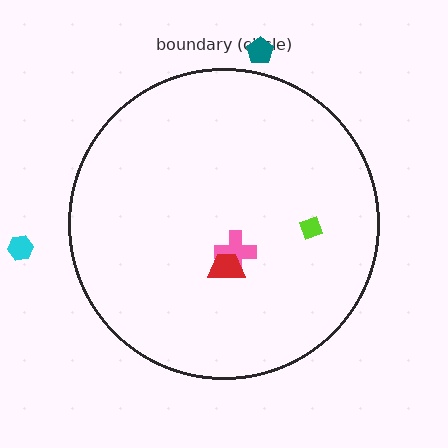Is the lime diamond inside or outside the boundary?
Inside.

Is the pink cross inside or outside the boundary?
Inside.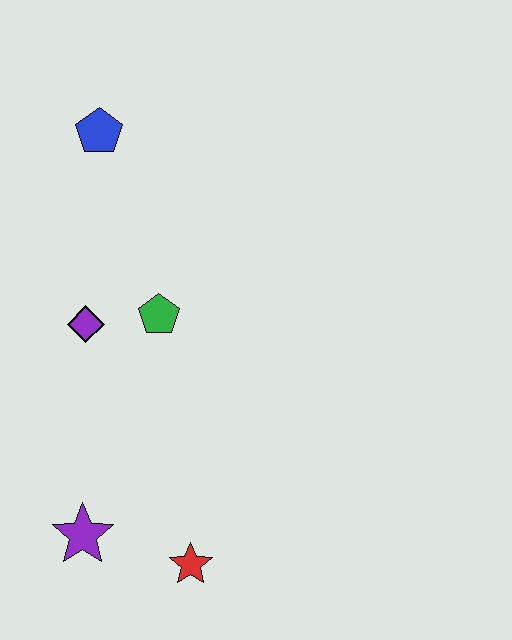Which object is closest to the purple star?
The red star is closest to the purple star.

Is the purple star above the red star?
Yes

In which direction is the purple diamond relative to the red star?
The purple diamond is above the red star.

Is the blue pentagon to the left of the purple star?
No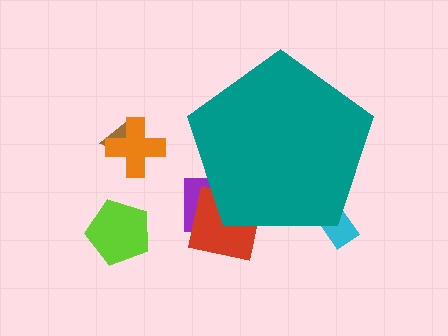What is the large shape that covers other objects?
A teal pentagon.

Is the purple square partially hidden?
Yes, the purple square is partially hidden behind the teal pentagon.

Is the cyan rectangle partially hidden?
Yes, the cyan rectangle is partially hidden behind the teal pentagon.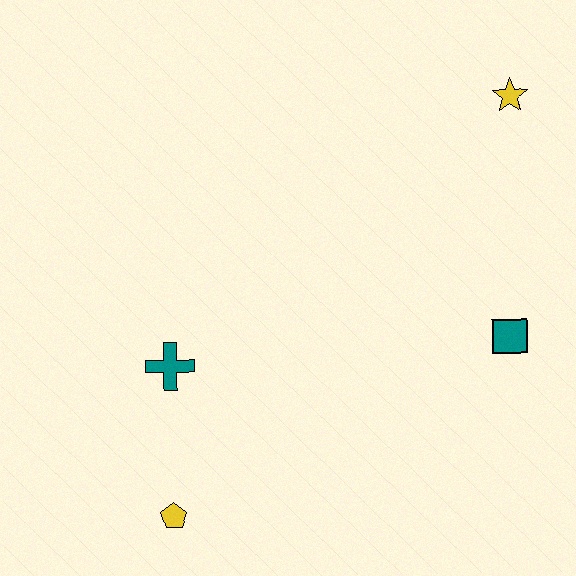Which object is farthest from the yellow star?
The yellow pentagon is farthest from the yellow star.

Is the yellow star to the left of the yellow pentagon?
No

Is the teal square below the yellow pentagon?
No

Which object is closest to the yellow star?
The teal square is closest to the yellow star.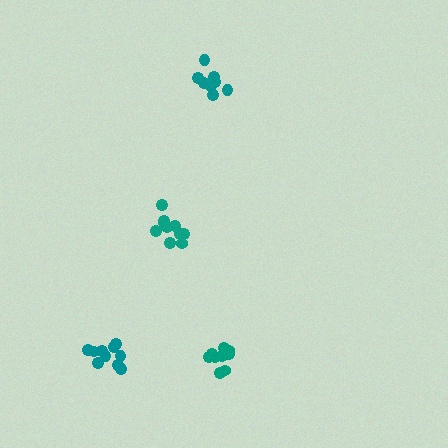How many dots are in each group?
Group 1: 9 dots, Group 2: 9 dots, Group 3: 10 dots, Group 4: 10 dots (38 total).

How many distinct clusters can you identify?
There are 4 distinct clusters.